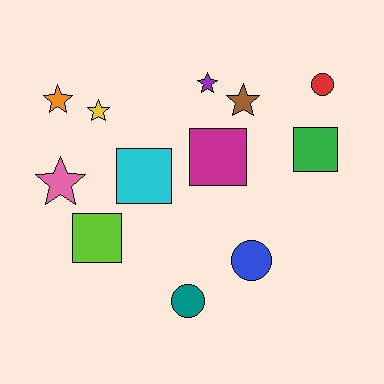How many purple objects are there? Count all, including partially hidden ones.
There is 1 purple object.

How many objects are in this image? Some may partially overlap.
There are 12 objects.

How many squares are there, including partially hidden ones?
There are 4 squares.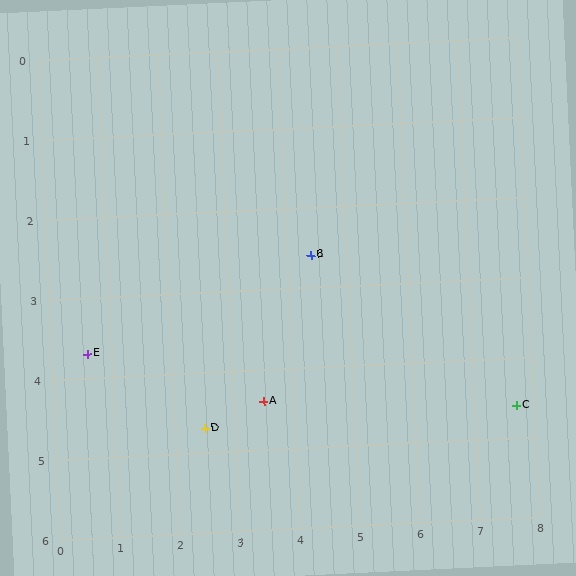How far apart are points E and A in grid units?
Points E and A are about 3.0 grid units apart.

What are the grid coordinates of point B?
Point B is at approximately (4.4, 2.6).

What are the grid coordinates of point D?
Point D is at approximately (2.5, 4.7).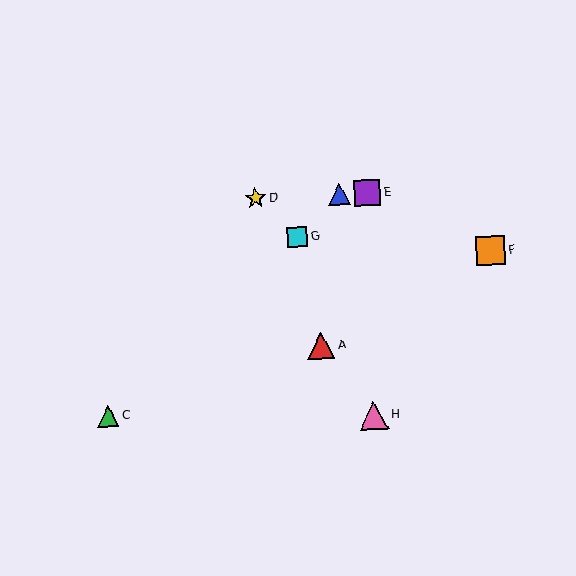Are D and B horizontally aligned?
Yes, both are at y≈198.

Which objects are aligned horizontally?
Objects B, D, E are aligned horizontally.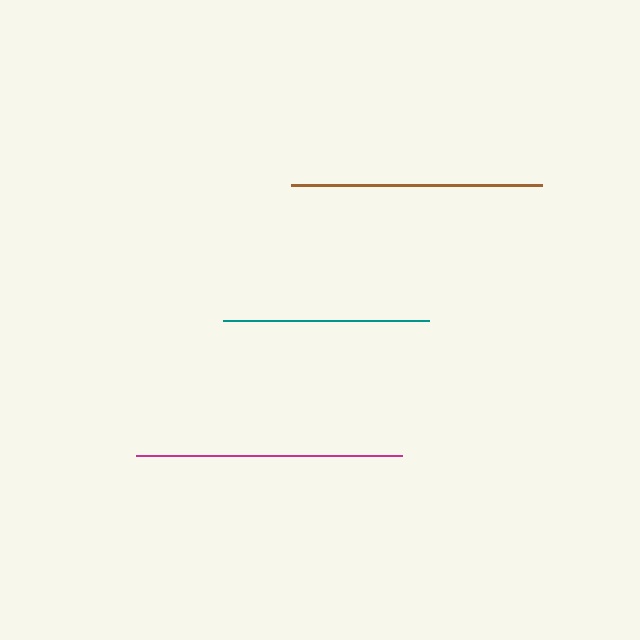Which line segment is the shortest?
The teal line is the shortest at approximately 206 pixels.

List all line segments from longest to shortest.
From longest to shortest: magenta, brown, teal.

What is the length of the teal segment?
The teal segment is approximately 206 pixels long.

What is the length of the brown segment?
The brown segment is approximately 251 pixels long.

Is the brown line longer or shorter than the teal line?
The brown line is longer than the teal line.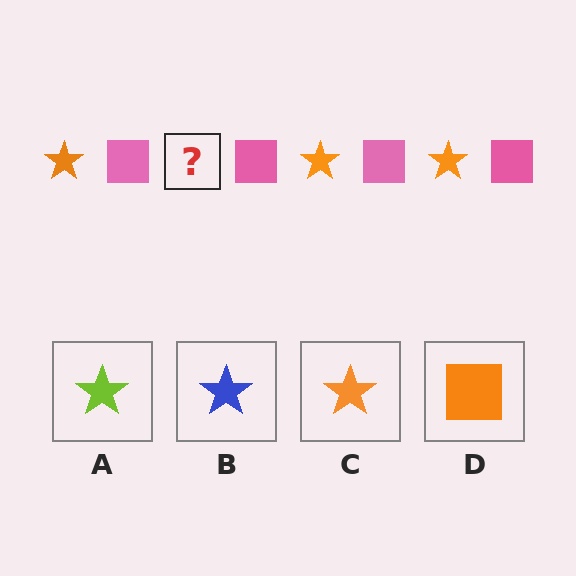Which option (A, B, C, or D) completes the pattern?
C.